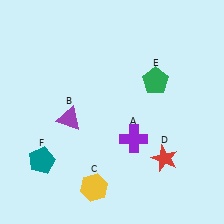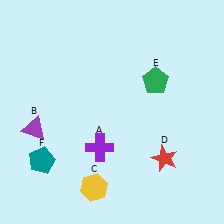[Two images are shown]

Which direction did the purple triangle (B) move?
The purple triangle (B) moved left.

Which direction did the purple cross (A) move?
The purple cross (A) moved left.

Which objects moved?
The objects that moved are: the purple cross (A), the purple triangle (B).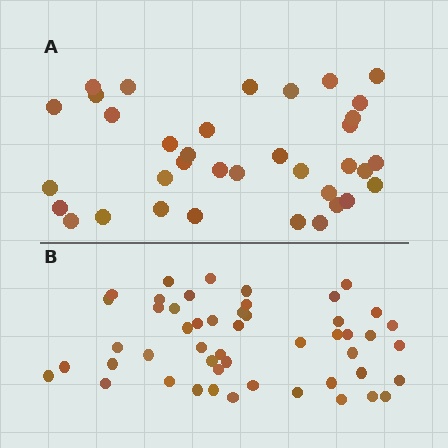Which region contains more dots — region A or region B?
Region B (the bottom region) has more dots.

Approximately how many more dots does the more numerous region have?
Region B has approximately 15 more dots than region A.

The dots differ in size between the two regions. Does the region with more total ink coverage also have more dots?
No. Region A has more total ink coverage because its dots are larger, but region B actually contains more individual dots. Total area can be misleading — the number of items is what matters here.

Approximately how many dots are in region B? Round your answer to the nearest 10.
About 50 dots.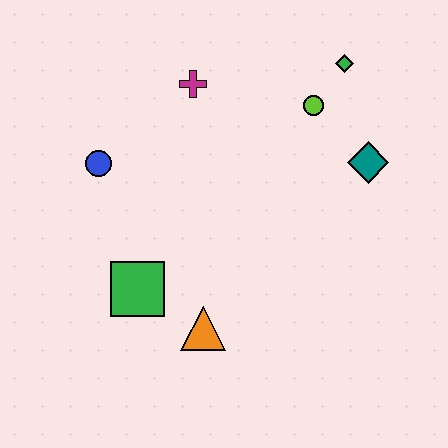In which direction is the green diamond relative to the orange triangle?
The green diamond is above the orange triangle.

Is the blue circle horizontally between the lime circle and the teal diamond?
No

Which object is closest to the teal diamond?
The lime circle is closest to the teal diamond.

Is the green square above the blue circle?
No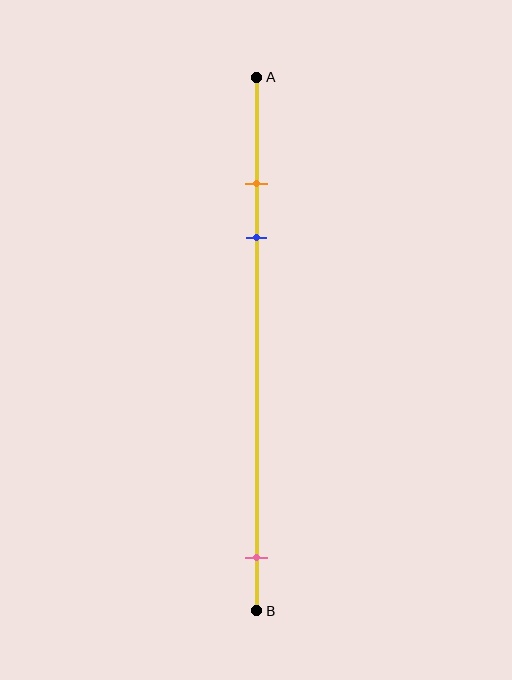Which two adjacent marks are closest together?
The orange and blue marks are the closest adjacent pair.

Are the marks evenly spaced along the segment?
No, the marks are not evenly spaced.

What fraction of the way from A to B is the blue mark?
The blue mark is approximately 30% (0.3) of the way from A to B.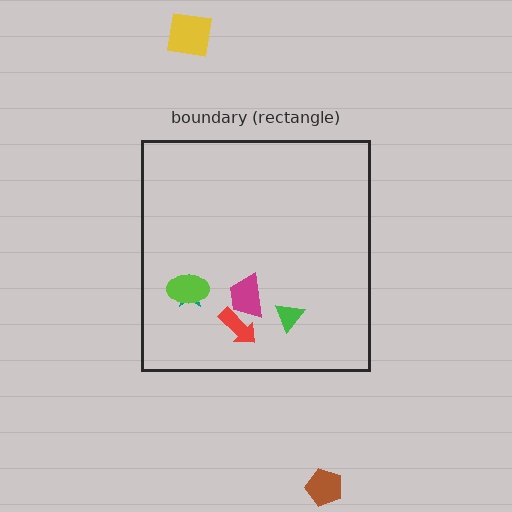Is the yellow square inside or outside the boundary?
Outside.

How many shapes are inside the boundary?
5 inside, 2 outside.